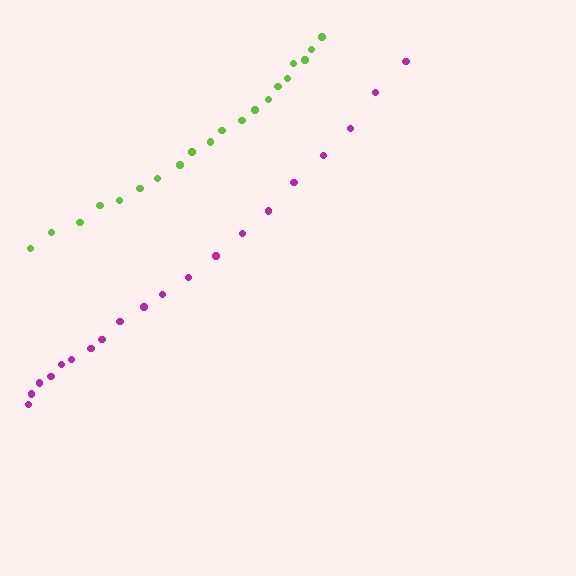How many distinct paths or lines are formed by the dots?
There are 2 distinct paths.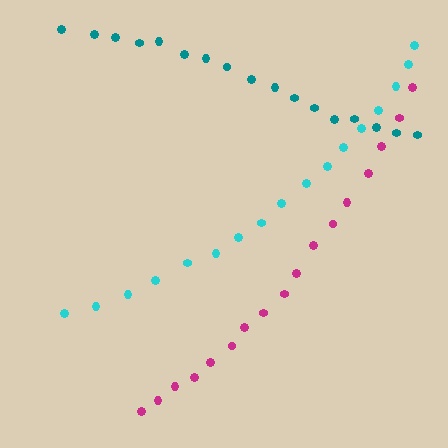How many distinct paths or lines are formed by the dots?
There are 3 distinct paths.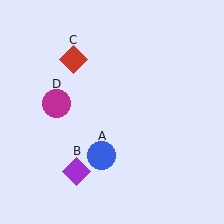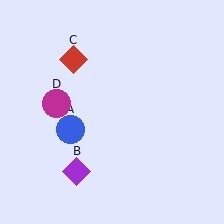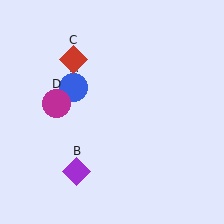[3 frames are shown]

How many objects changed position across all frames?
1 object changed position: blue circle (object A).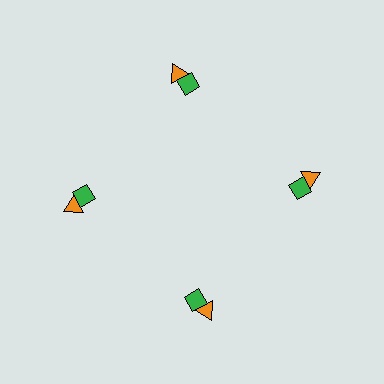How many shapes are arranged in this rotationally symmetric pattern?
There are 8 shapes, arranged in 4 groups of 2.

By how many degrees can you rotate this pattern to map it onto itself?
The pattern maps onto itself every 90 degrees of rotation.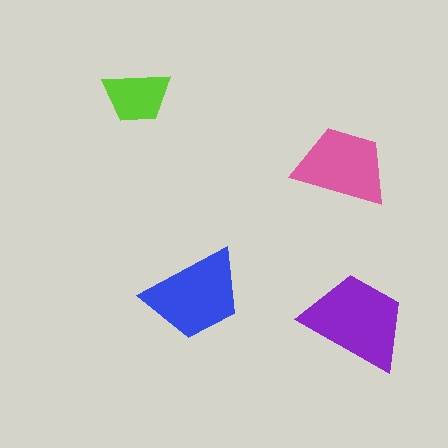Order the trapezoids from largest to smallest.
the purple one, the blue one, the pink one, the lime one.